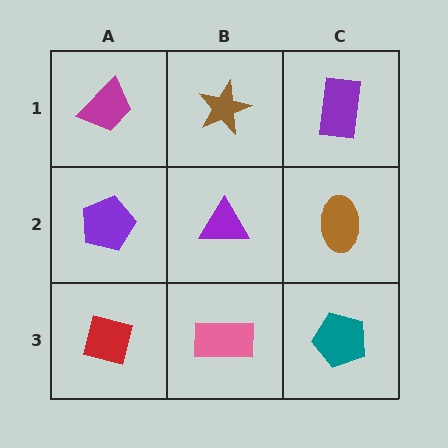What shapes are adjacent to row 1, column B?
A purple triangle (row 2, column B), a magenta trapezoid (row 1, column A), a purple rectangle (row 1, column C).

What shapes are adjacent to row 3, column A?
A purple pentagon (row 2, column A), a pink rectangle (row 3, column B).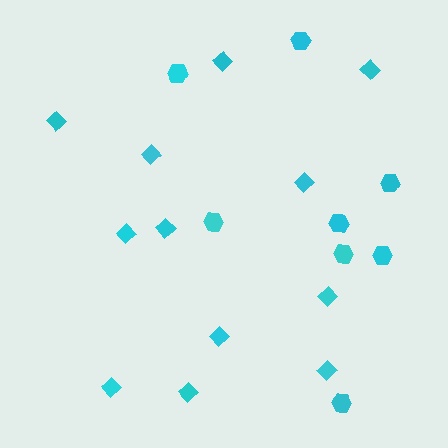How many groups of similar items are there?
There are 2 groups: one group of hexagons (8) and one group of diamonds (12).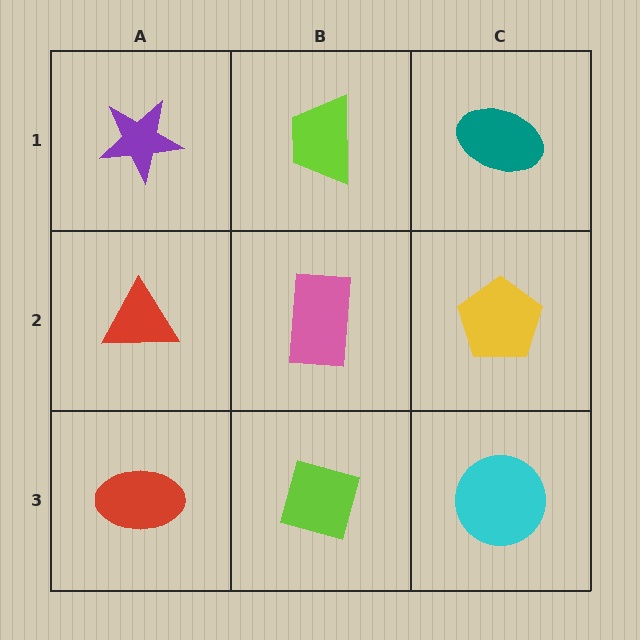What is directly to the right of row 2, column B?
A yellow pentagon.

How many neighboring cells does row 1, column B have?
3.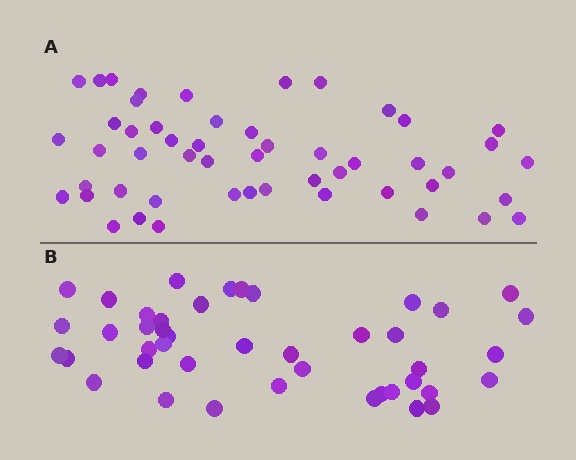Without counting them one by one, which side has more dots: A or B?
Region A (the top region) has more dots.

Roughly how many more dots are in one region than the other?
Region A has roughly 8 or so more dots than region B.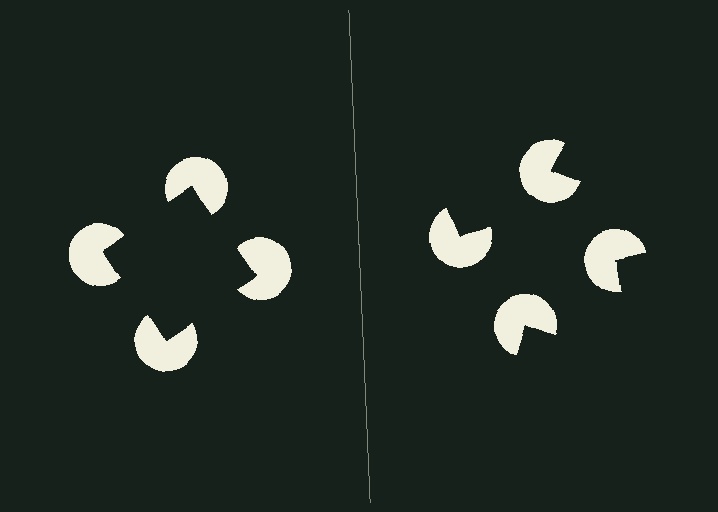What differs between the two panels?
The pac-man discs are positioned identically on both sides; only the wedge orientations differ. On the left they align to a square; on the right they are misaligned.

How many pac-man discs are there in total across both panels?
8 — 4 on each side.